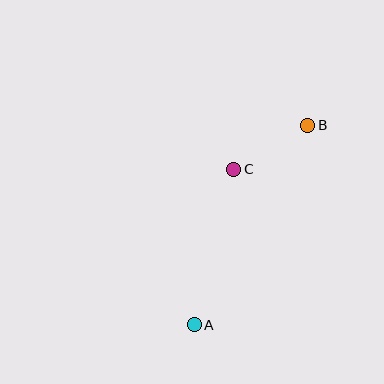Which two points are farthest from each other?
Points A and B are farthest from each other.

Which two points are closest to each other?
Points B and C are closest to each other.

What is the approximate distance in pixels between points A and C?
The distance between A and C is approximately 160 pixels.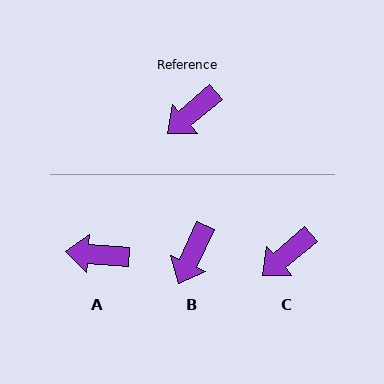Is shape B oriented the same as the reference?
No, it is off by about 24 degrees.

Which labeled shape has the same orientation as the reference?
C.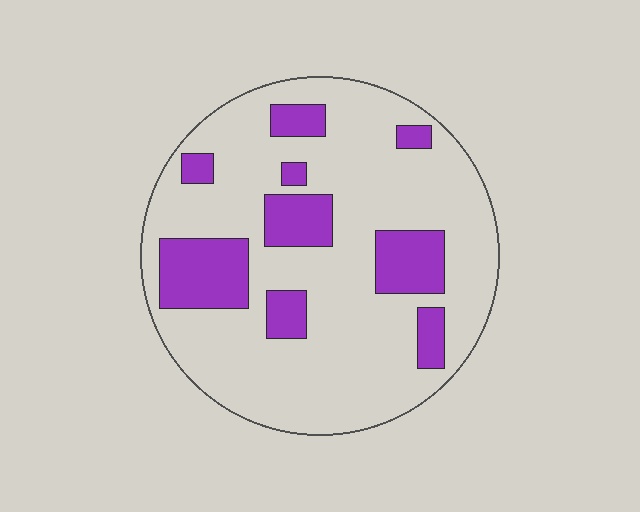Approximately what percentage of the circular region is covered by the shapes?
Approximately 20%.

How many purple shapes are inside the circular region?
9.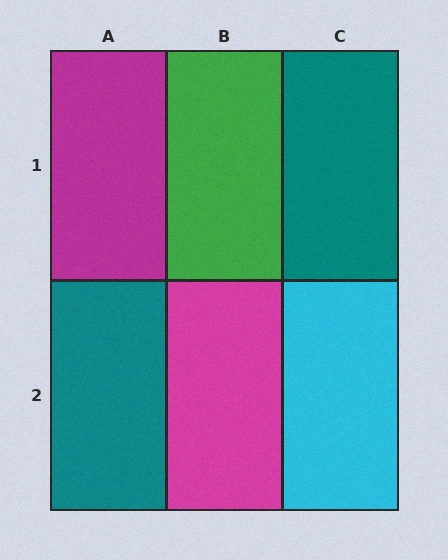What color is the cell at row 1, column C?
Teal.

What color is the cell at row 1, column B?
Green.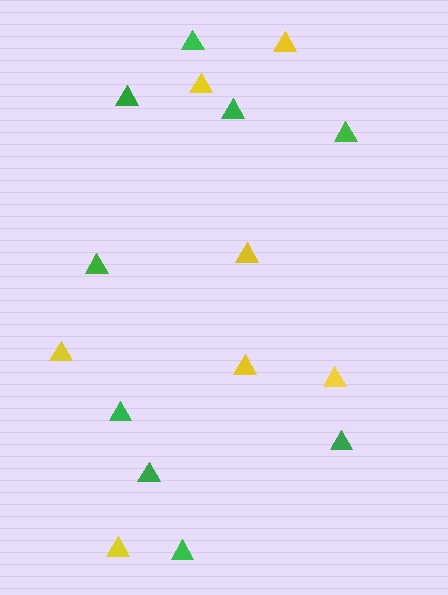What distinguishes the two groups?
There are 2 groups: one group of yellow triangles (7) and one group of green triangles (9).